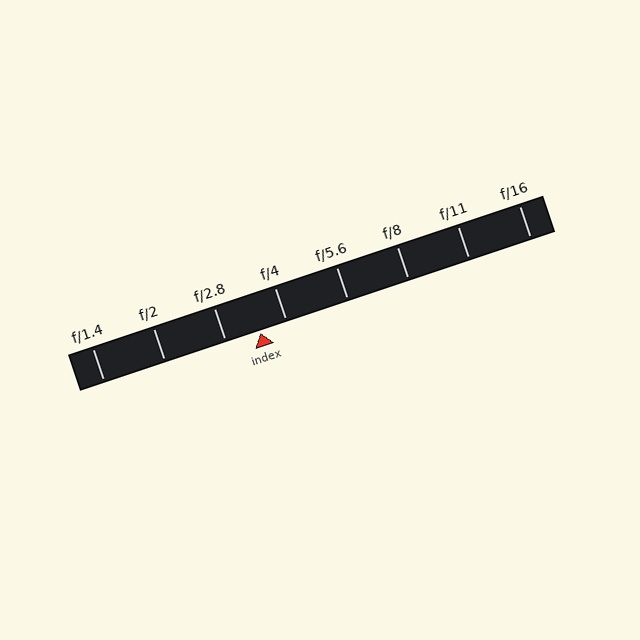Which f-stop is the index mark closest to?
The index mark is closest to f/4.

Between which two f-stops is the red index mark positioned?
The index mark is between f/2.8 and f/4.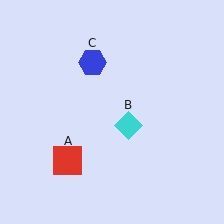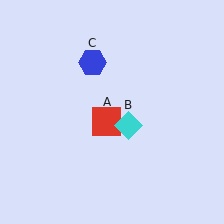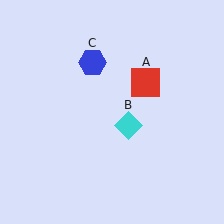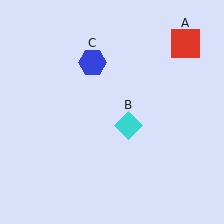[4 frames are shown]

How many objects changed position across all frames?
1 object changed position: red square (object A).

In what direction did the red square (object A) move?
The red square (object A) moved up and to the right.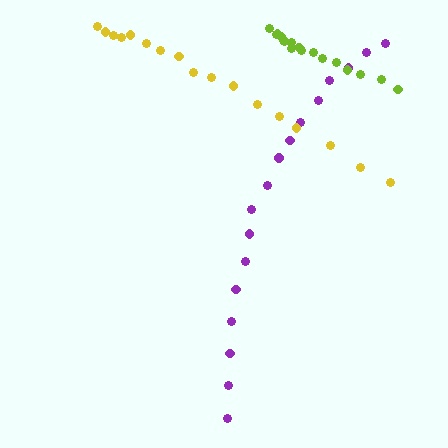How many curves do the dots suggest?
There are 3 distinct paths.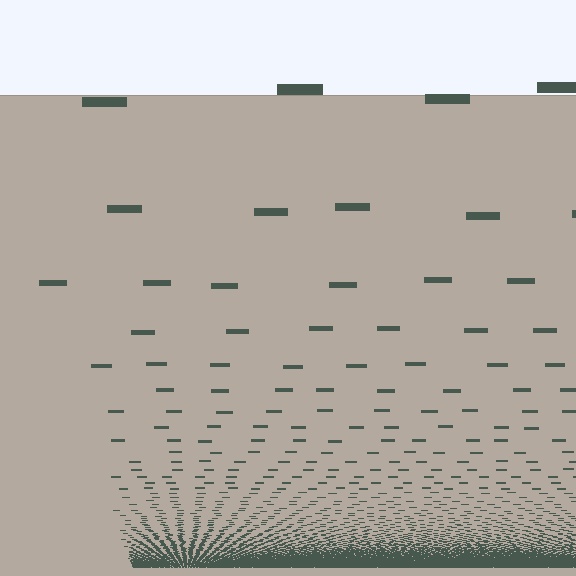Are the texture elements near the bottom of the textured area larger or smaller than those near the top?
Smaller. The gradient is inverted — elements near the bottom are smaller and denser.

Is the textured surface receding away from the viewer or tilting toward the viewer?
The surface appears to tilt toward the viewer. Texture elements get larger and sparser toward the top.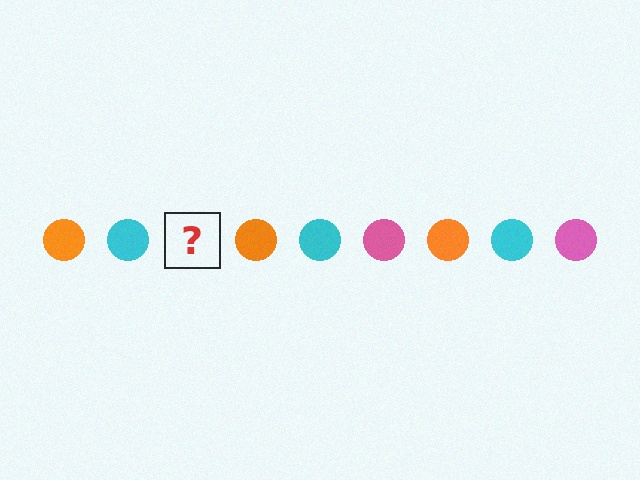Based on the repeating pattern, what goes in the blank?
The blank should be a pink circle.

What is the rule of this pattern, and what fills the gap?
The rule is that the pattern cycles through orange, cyan, pink circles. The gap should be filled with a pink circle.